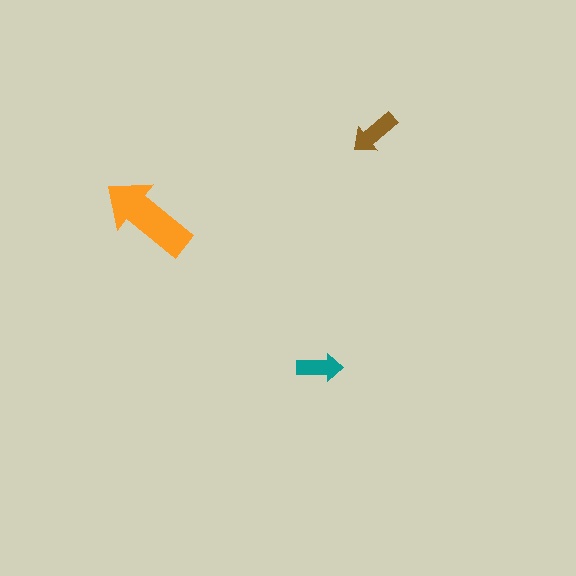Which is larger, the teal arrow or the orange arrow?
The orange one.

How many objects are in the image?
There are 3 objects in the image.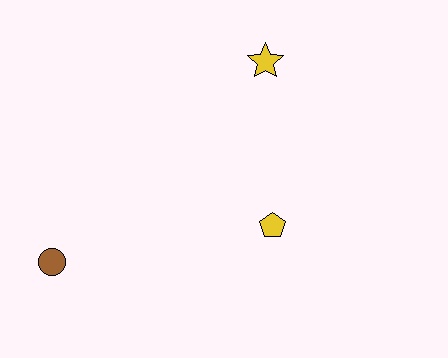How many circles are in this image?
There is 1 circle.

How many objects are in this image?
There are 3 objects.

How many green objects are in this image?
There are no green objects.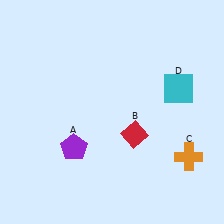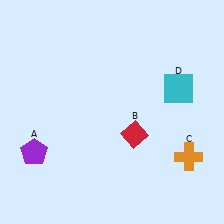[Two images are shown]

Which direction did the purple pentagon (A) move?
The purple pentagon (A) moved left.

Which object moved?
The purple pentagon (A) moved left.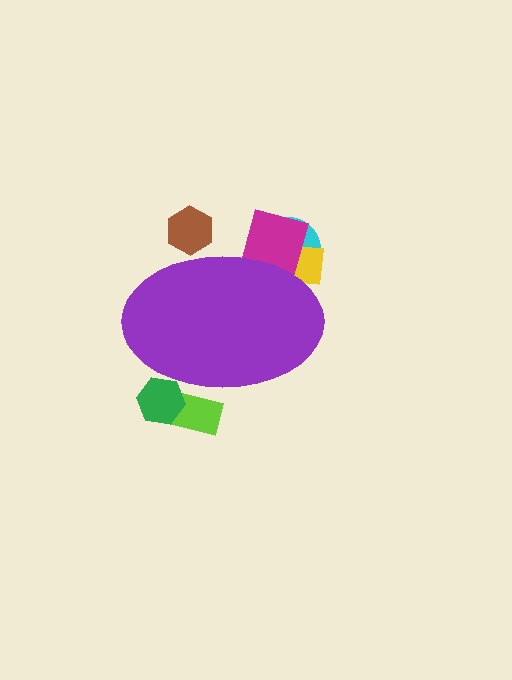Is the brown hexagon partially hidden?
Yes, the brown hexagon is partially hidden behind the purple ellipse.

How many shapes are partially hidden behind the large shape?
6 shapes are partially hidden.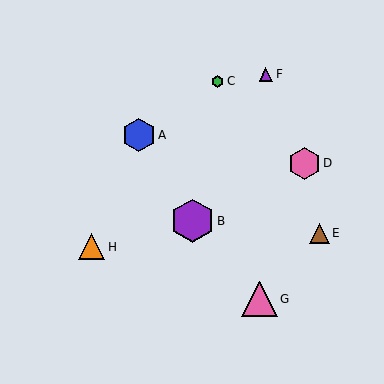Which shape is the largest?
The purple hexagon (labeled B) is the largest.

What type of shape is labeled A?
Shape A is a blue hexagon.